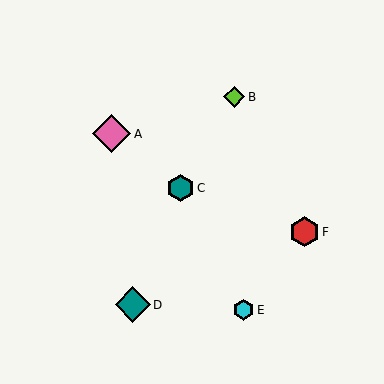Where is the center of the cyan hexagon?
The center of the cyan hexagon is at (243, 310).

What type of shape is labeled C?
Shape C is a teal hexagon.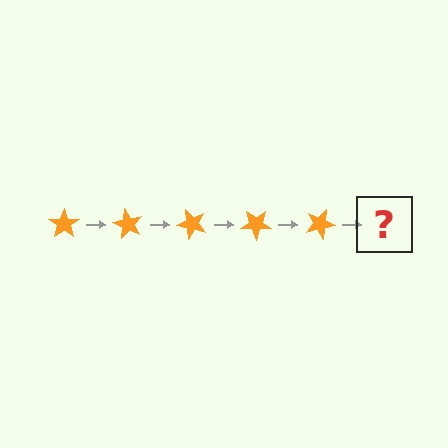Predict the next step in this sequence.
The next step is an orange star rotated 300 degrees.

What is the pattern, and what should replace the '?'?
The pattern is that the star rotates 60 degrees each step. The '?' should be an orange star rotated 300 degrees.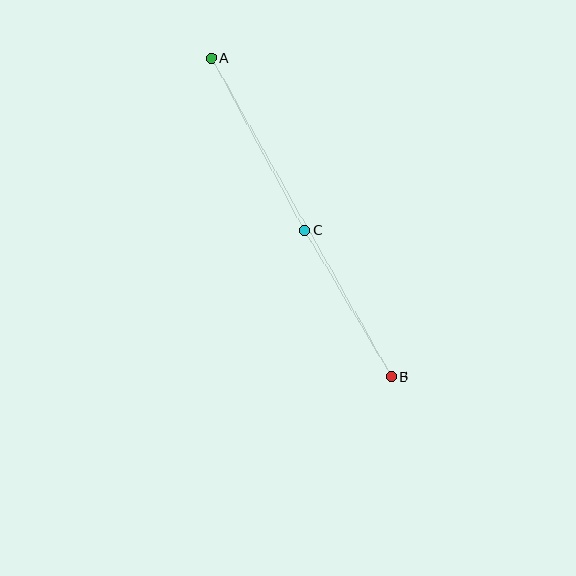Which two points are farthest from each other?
Points A and B are farthest from each other.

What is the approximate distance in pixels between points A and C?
The distance between A and C is approximately 196 pixels.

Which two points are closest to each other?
Points B and C are closest to each other.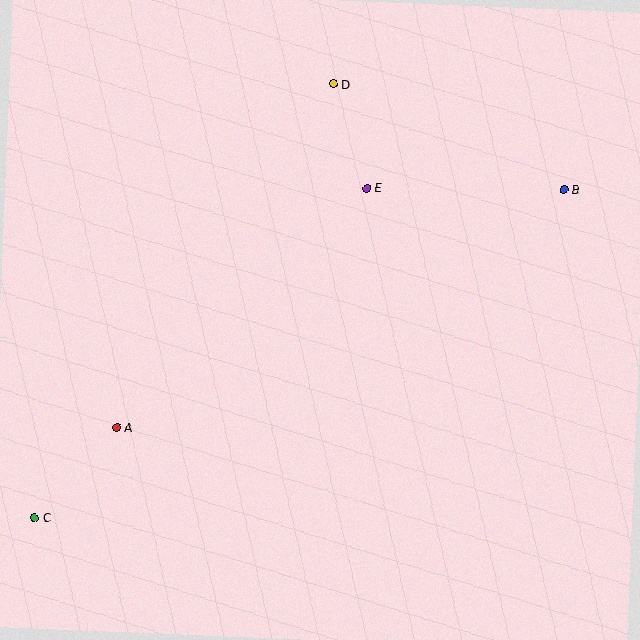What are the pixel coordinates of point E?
Point E is at (367, 188).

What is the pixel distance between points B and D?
The distance between B and D is 254 pixels.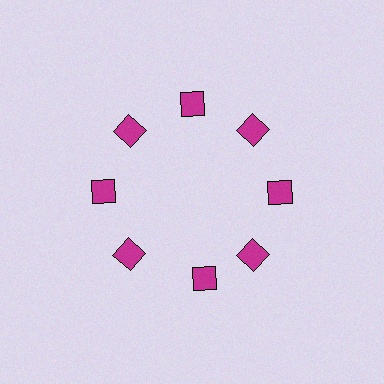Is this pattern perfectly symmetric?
No. The 8 magenta squares are arranged in a ring, but one element near the 6 o'clock position is rotated out of alignment along the ring, breaking the 8-fold rotational symmetry.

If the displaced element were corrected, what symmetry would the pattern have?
It would have 8-fold rotational symmetry — the pattern would map onto itself every 45 degrees.